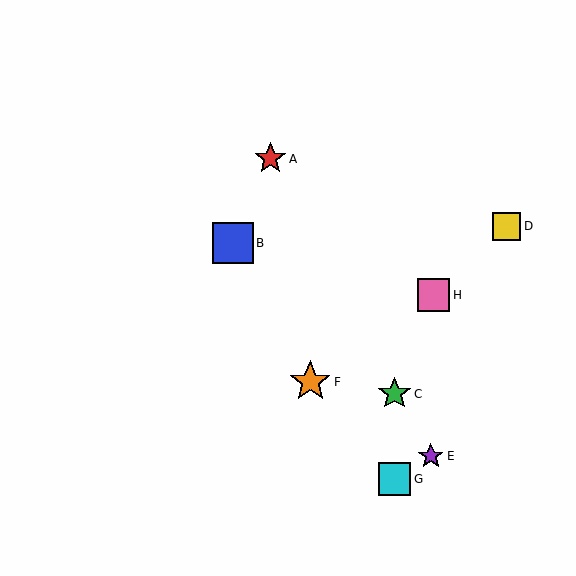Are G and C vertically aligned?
Yes, both are at x≈395.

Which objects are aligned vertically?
Objects C, G are aligned vertically.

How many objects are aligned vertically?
2 objects (C, G) are aligned vertically.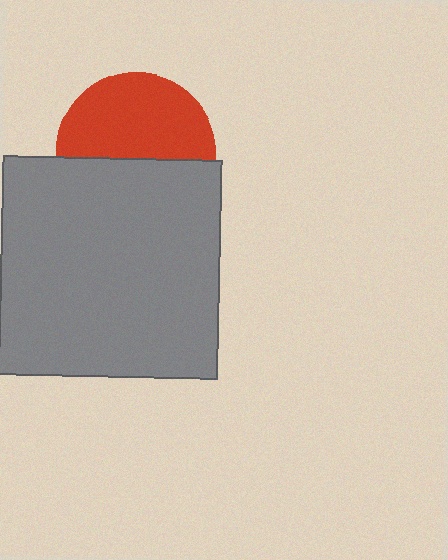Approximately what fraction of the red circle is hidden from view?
Roughly 46% of the red circle is hidden behind the gray square.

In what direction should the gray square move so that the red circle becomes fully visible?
The gray square should move down. That is the shortest direction to clear the overlap and leave the red circle fully visible.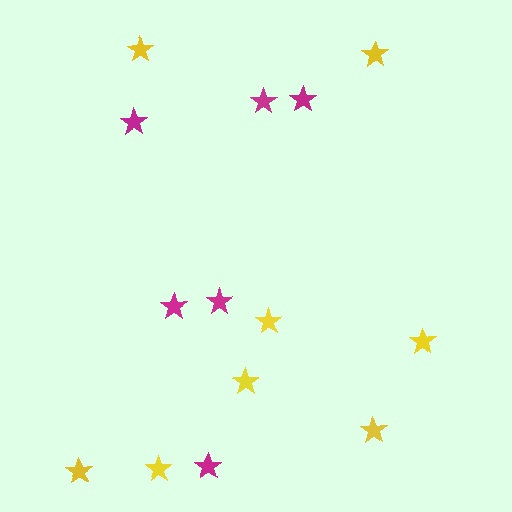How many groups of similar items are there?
There are 2 groups: one group of magenta stars (6) and one group of yellow stars (8).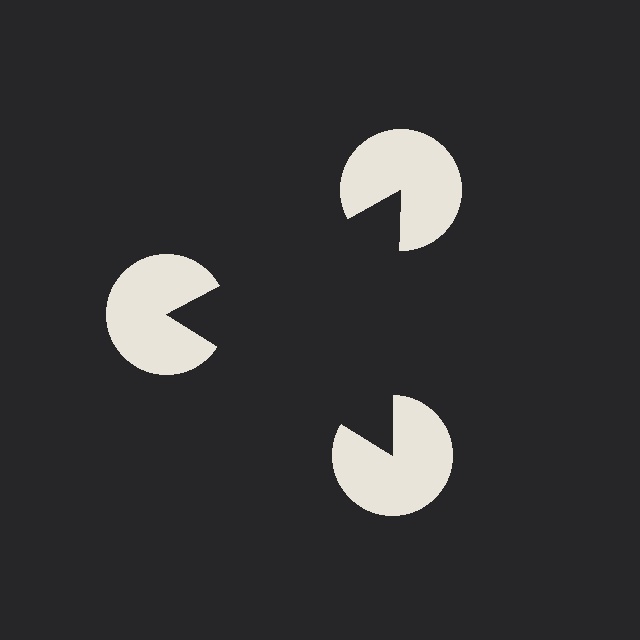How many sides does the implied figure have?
3 sides.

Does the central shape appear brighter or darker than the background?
It typically appears slightly darker than the background, even though no actual brightness change is drawn.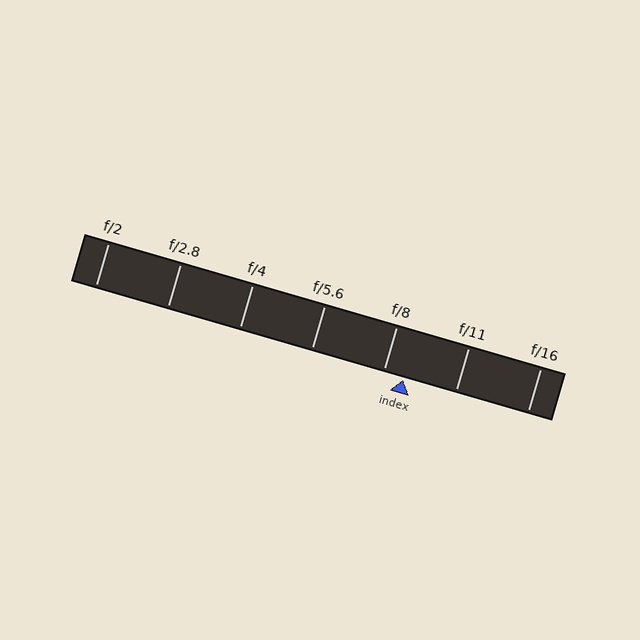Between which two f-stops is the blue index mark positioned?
The index mark is between f/8 and f/11.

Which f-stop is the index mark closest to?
The index mark is closest to f/8.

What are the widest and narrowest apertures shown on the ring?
The widest aperture shown is f/2 and the narrowest is f/16.